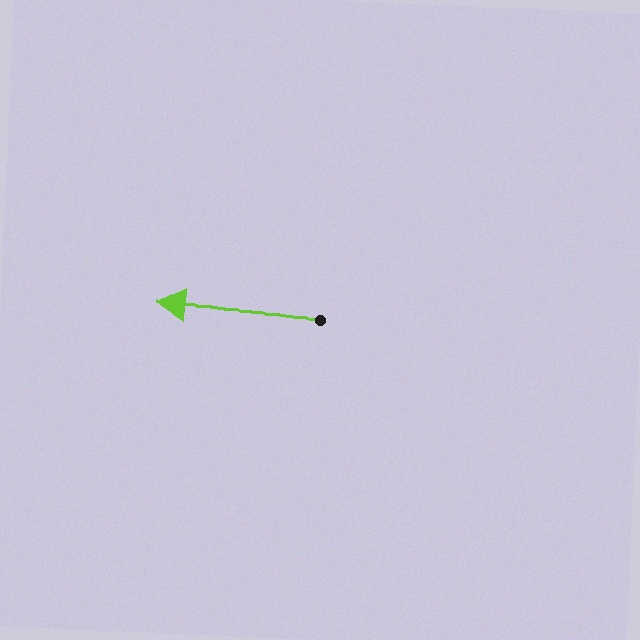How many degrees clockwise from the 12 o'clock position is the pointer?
Approximately 274 degrees.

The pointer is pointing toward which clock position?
Roughly 9 o'clock.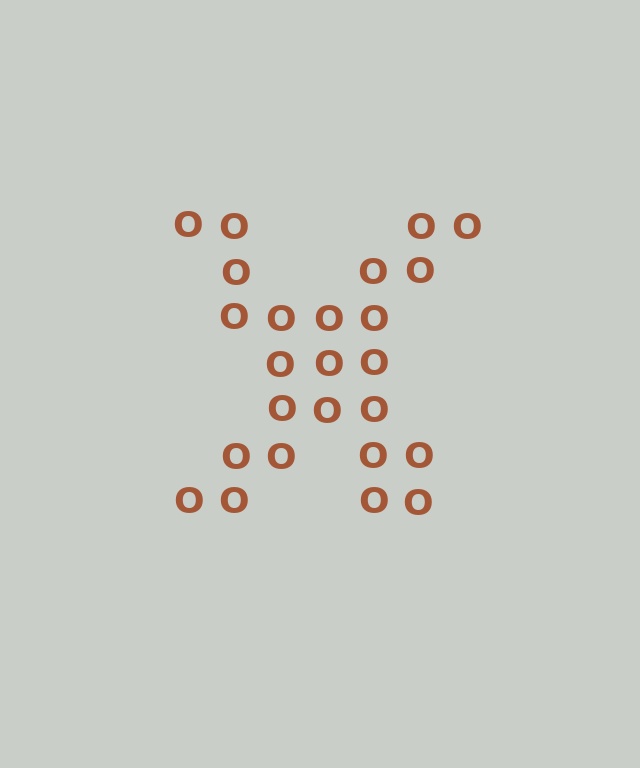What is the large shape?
The large shape is the letter X.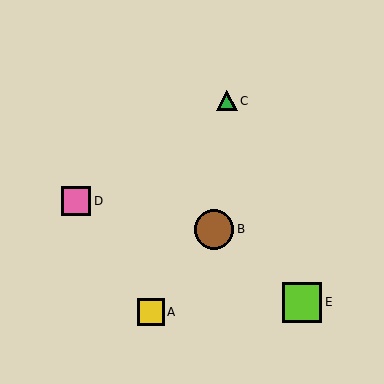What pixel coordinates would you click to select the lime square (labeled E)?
Click at (302, 302) to select the lime square E.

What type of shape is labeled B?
Shape B is a brown circle.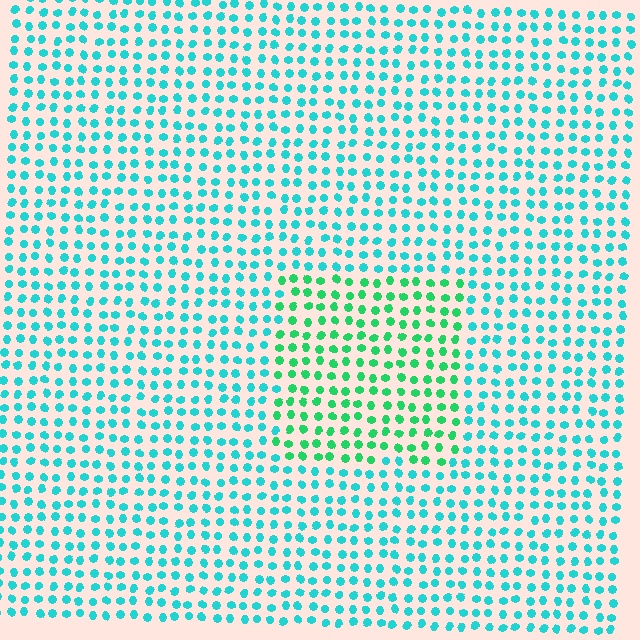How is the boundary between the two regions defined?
The boundary is defined purely by a slight shift in hue (about 36 degrees). Spacing, size, and orientation are identical on both sides.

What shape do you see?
I see a rectangle.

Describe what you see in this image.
The image is filled with small cyan elements in a uniform arrangement. A rectangle-shaped region is visible where the elements are tinted to a slightly different hue, forming a subtle color boundary.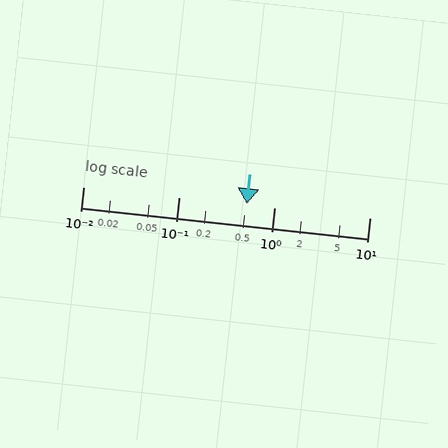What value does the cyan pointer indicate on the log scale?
The pointer indicates approximately 0.52.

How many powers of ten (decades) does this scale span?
The scale spans 3 decades, from 0.01 to 10.